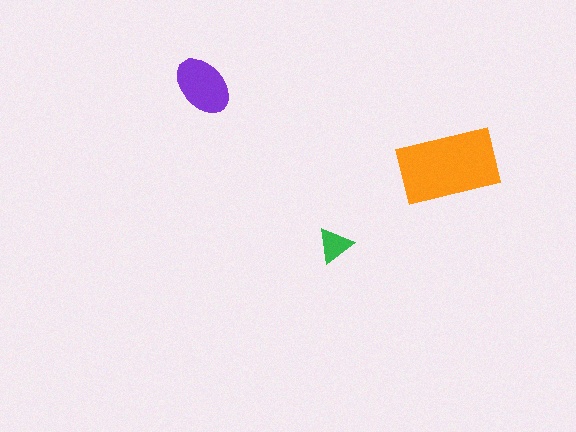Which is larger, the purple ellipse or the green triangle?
The purple ellipse.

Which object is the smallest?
The green triangle.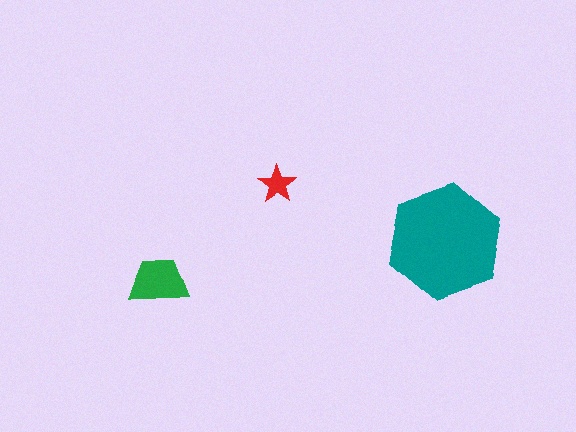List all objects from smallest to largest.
The red star, the green trapezoid, the teal hexagon.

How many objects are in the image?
There are 3 objects in the image.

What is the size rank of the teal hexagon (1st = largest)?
1st.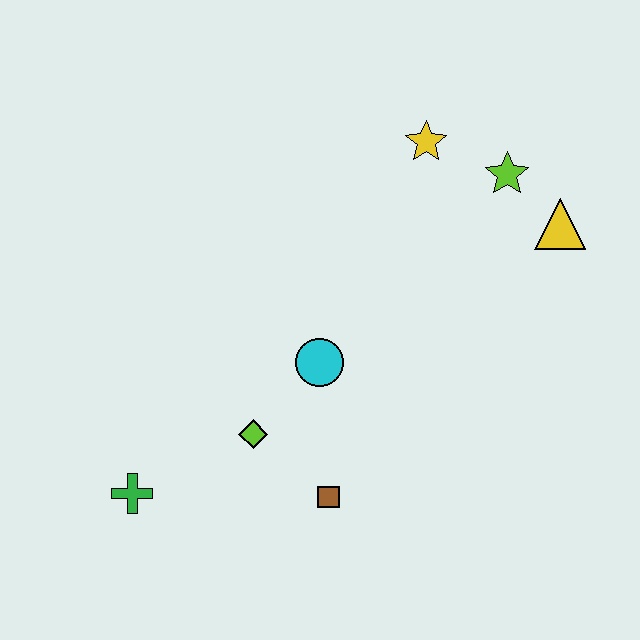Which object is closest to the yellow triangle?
The lime star is closest to the yellow triangle.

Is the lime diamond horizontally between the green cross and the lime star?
Yes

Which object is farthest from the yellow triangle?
The green cross is farthest from the yellow triangle.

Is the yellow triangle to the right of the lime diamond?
Yes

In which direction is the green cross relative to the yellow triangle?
The green cross is to the left of the yellow triangle.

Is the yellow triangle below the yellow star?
Yes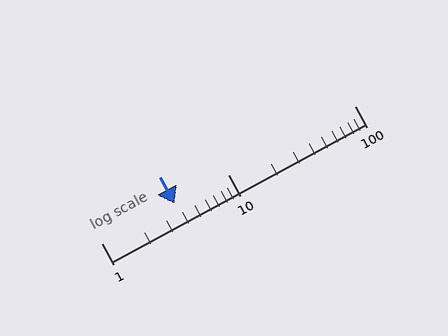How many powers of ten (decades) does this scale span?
The scale spans 2 decades, from 1 to 100.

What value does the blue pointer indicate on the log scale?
The pointer indicates approximately 3.8.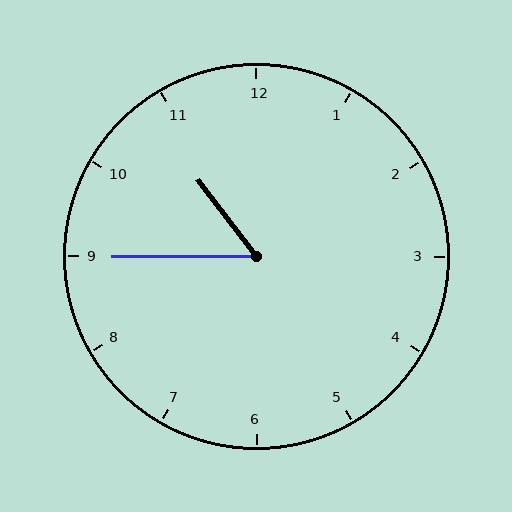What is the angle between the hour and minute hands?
Approximately 52 degrees.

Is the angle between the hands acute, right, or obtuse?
It is acute.